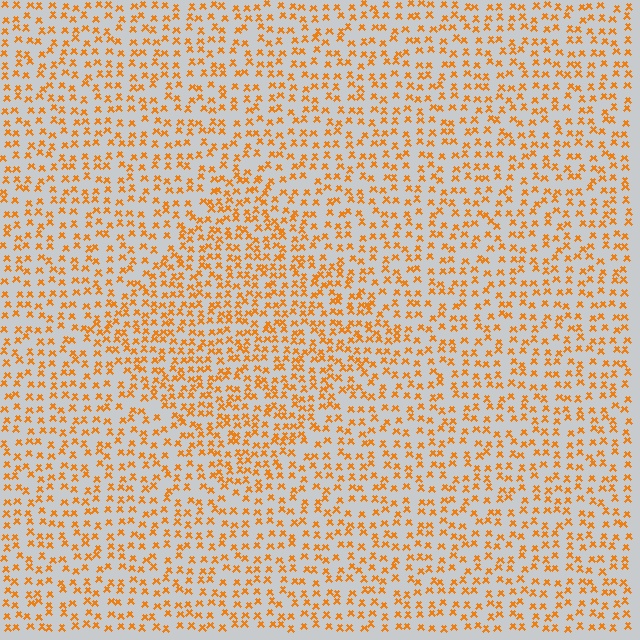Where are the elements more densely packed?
The elements are more densely packed inside the diamond boundary.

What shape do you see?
I see a diamond.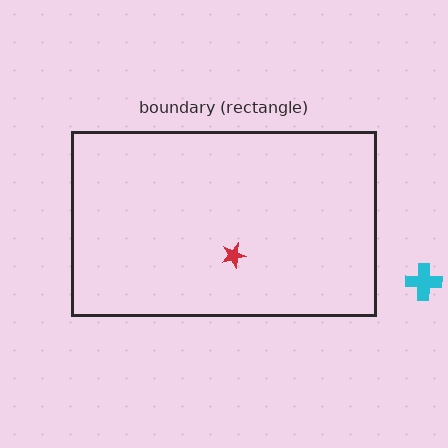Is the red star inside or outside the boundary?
Inside.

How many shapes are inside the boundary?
1 inside, 1 outside.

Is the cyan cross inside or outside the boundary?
Outside.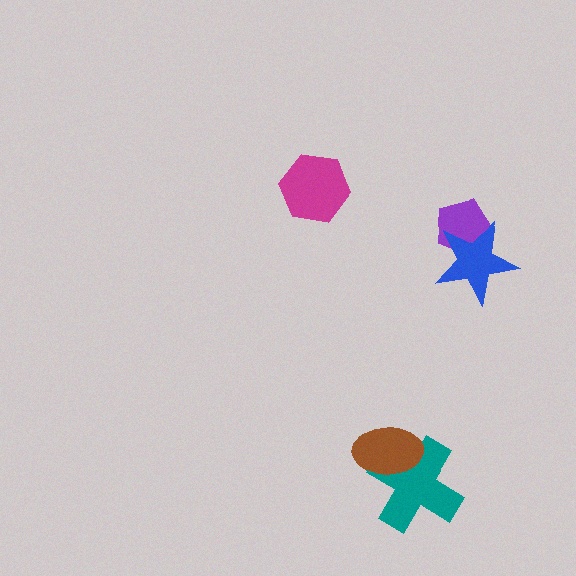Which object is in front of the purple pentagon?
The blue star is in front of the purple pentagon.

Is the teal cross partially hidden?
Yes, it is partially covered by another shape.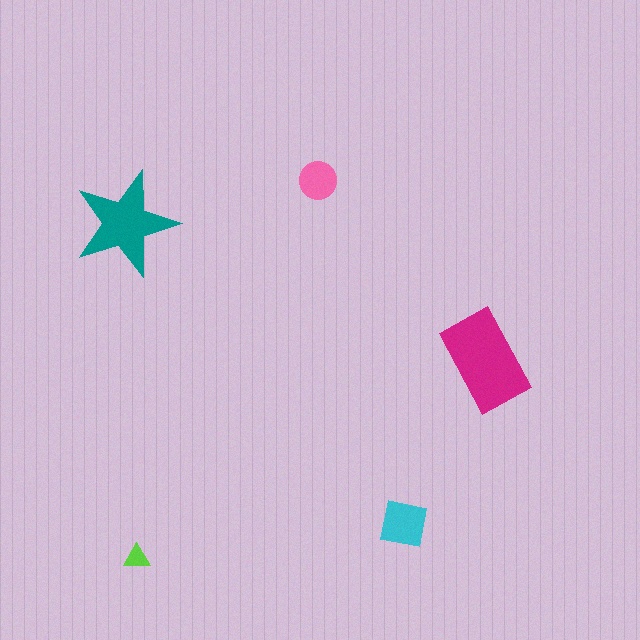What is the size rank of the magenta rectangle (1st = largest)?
1st.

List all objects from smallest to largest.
The lime triangle, the pink circle, the cyan square, the teal star, the magenta rectangle.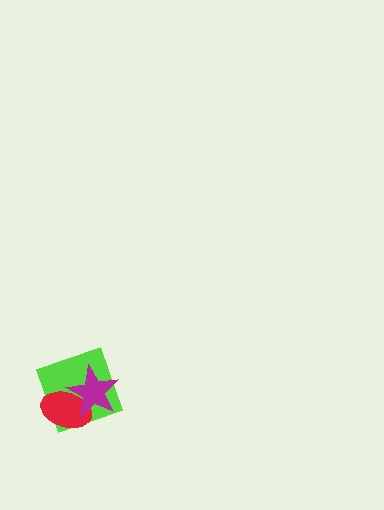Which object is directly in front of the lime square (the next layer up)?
The red ellipse is directly in front of the lime square.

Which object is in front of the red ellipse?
The magenta star is in front of the red ellipse.